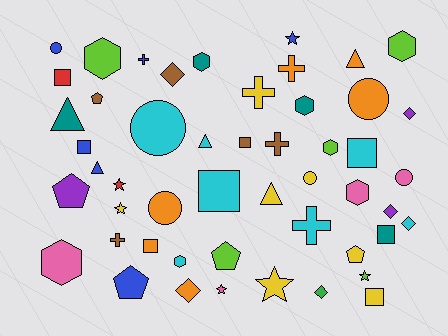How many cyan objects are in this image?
There are 7 cyan objects.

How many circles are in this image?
There are 6 circles.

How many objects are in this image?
There are 50 objects.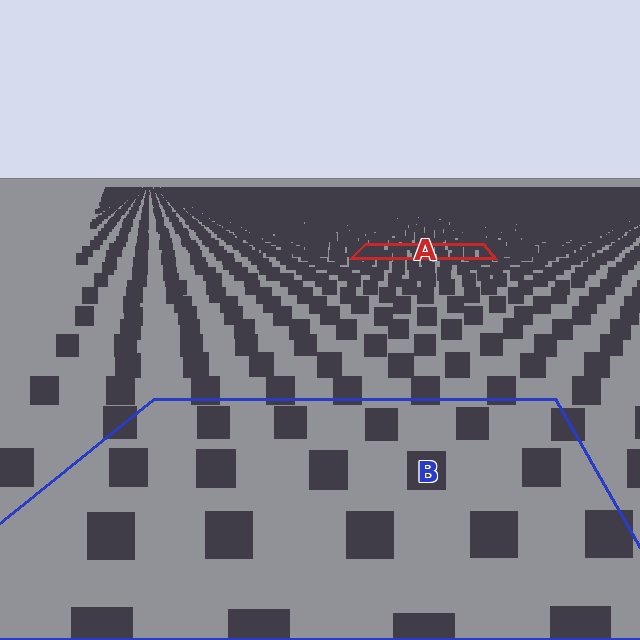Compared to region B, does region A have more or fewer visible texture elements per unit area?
Region A has more texture elements per unit area — they are packed more densely because it is farther away.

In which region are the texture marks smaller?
The texture marks are smaller in region A, because it is farther away.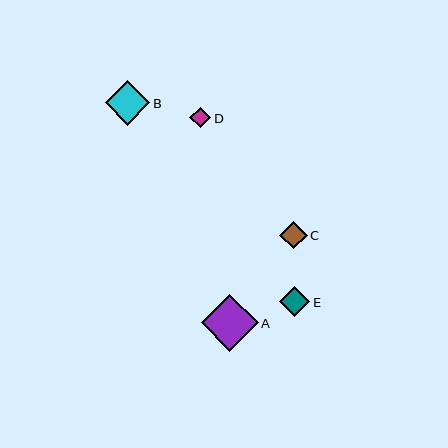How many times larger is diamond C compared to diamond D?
Diamond C is approximately 1.3 times the size of diamond D.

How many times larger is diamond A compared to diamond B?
Diamond A is approximately 1.3 times the size of diamond B.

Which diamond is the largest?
Diamond A is the largest with a size of approximately 57 pixels.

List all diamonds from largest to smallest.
From largest to smallest: A, B, E, C, D.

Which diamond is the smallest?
Diamond D is the smallest with a size of approximately 21 pixels.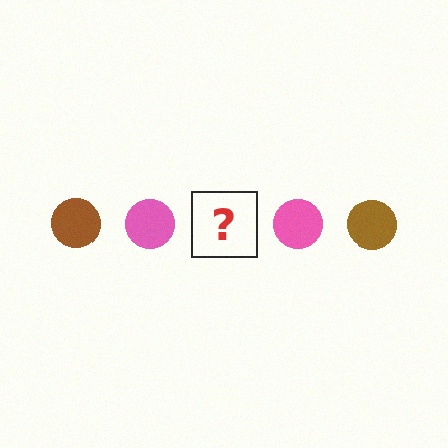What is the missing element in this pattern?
The missing element is a brown circle.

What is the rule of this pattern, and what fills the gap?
The rule is that the pattern cycles through brown, pink circles. The gap should be filled with a brown circle.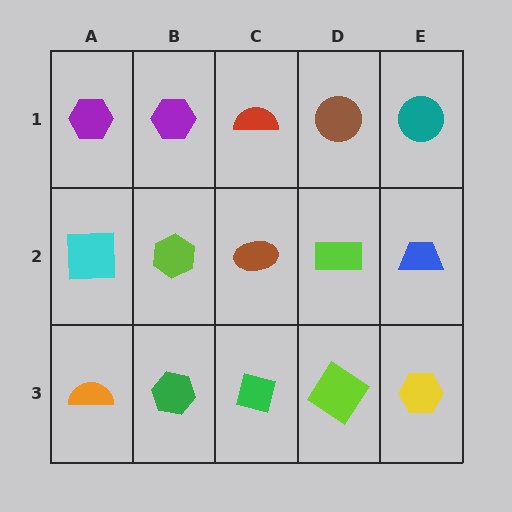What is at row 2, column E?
A blue trapezoid.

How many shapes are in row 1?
5 shapes.